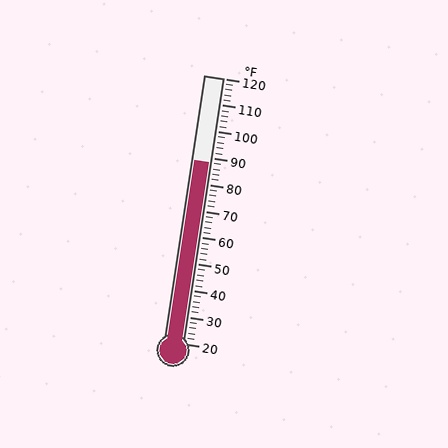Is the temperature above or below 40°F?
The temperature is above 40°F.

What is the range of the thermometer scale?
The thermometer scale ranges from 20°F to 120°F.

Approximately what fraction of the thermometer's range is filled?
The thermometer is filled to approximately 70% of its range.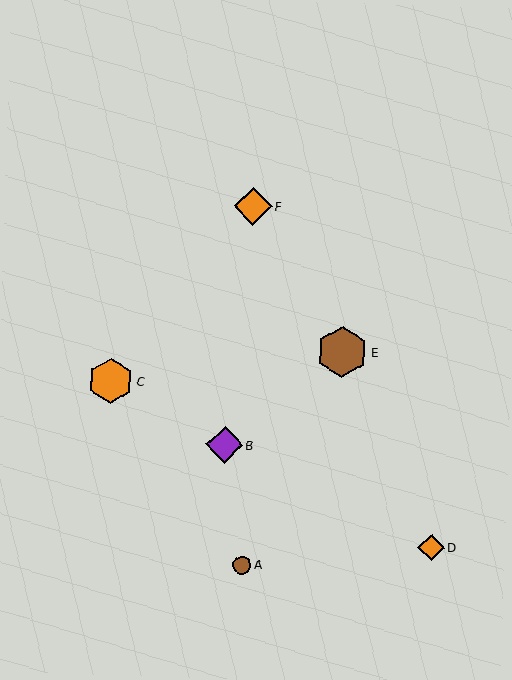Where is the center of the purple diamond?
The center of the purple diamond is at (225, 445).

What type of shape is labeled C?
Shape C is an orange hexagon.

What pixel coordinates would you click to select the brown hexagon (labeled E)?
Click at (342, 352) to select the brown hexagon E.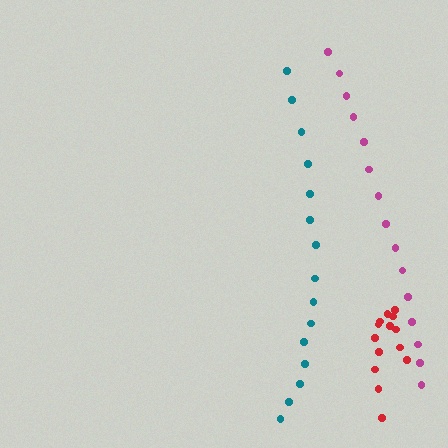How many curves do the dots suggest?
There are 3 distinct paths.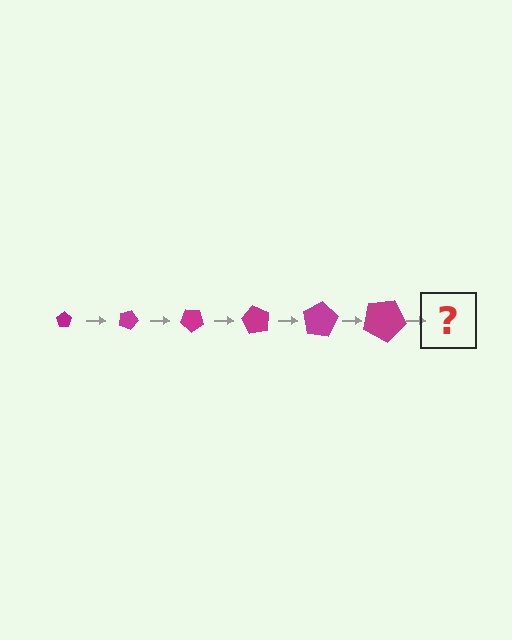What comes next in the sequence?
The next element should be a pentagon, larger than the previous one and rotated 120 degrees from the start.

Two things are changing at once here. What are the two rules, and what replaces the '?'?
The two rules are that the pentagon grows larger each step and it rotates 20 degrees each step. The '?' should be a pentagon, larger than the previous one and rotated 120 degrees from the start.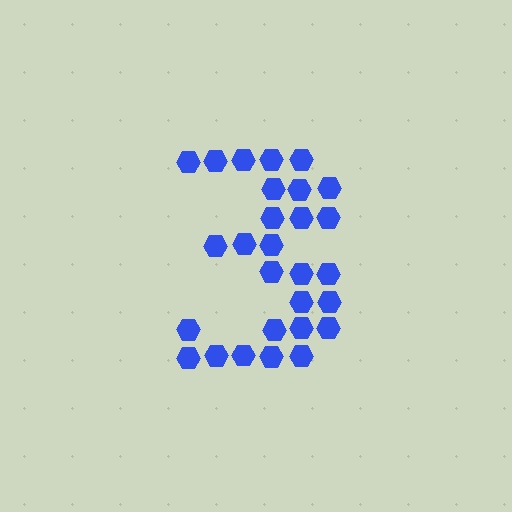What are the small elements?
The small elements are hexagons.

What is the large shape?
The large shape is the digit 3.